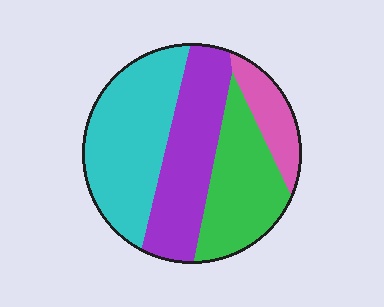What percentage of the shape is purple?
Purple takes up about one quarter (1/4) of the shape.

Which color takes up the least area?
Pink, at roughly 10%.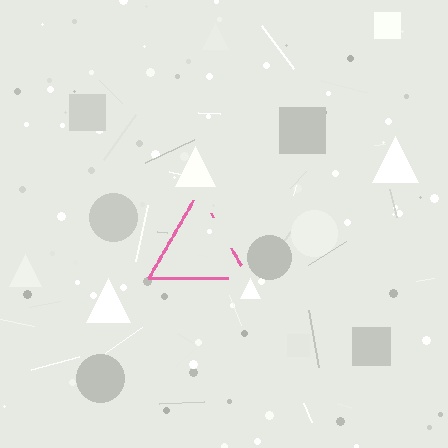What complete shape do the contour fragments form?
The contour fragments form a triangle.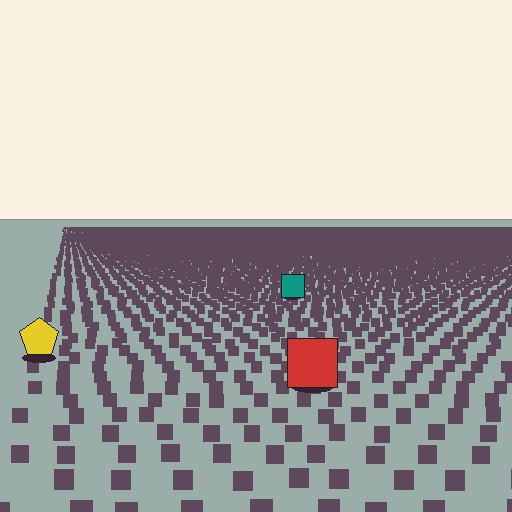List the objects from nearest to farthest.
From nearest to farthest: the red square, the yellow pentagon, the teal square.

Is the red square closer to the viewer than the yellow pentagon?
Yes. The red square is closer — you can tell from the texture gradient: the ground texture is coarser near it.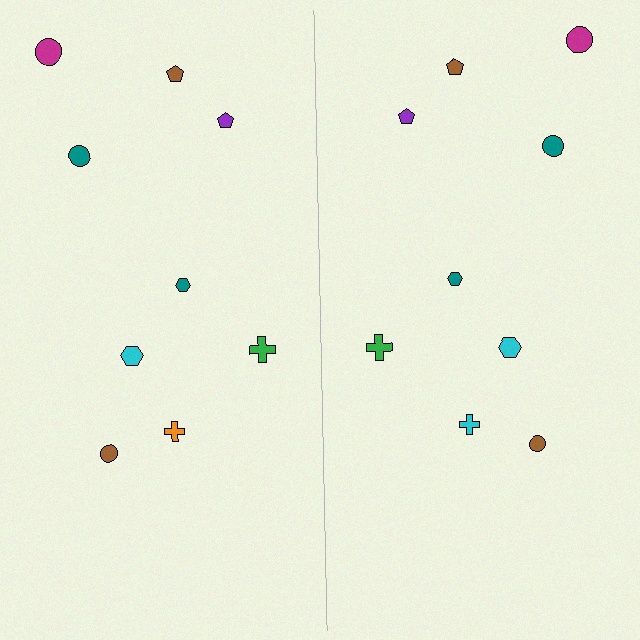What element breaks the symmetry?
The cyan cross on the right side breaks the symmetry — its mirror counterpart is orange.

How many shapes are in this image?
There are 18 shapes in this image.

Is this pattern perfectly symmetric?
No, the pattern is not perfectly symmetric. The cyan cross on the right side breaks the symmetry — its mirror counterpart is orange.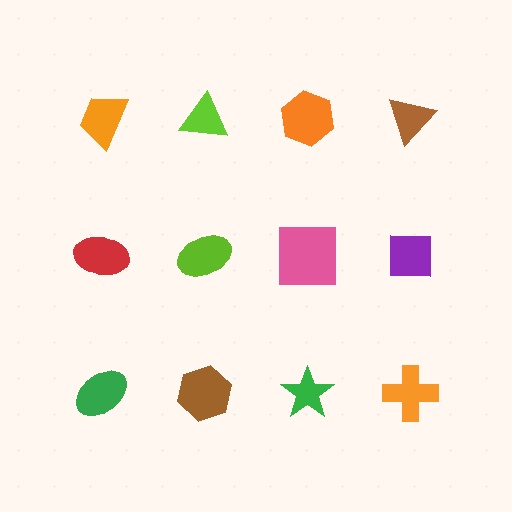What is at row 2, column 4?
A purple square.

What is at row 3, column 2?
A brown hexagon.